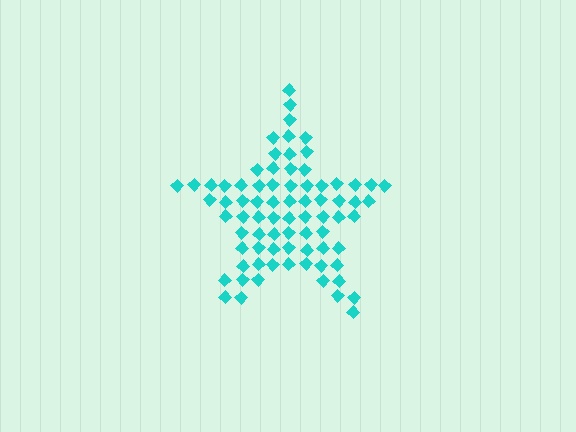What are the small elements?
The small elements are diamonds.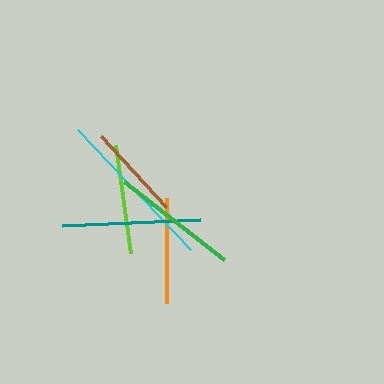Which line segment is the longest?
The cyan line is the longest at approximately 165 pixels.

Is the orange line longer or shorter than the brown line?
The orange line is longer than the brown line.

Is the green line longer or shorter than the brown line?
The green line is longer than the brown line.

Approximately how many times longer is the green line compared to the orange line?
The green line is approximately 1.2 times the length of the orange line.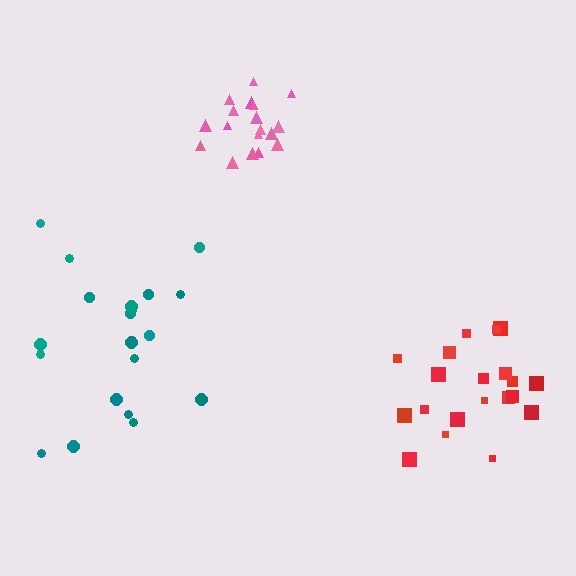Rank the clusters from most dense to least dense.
pink, red, teal.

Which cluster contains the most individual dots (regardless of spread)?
Teal (21).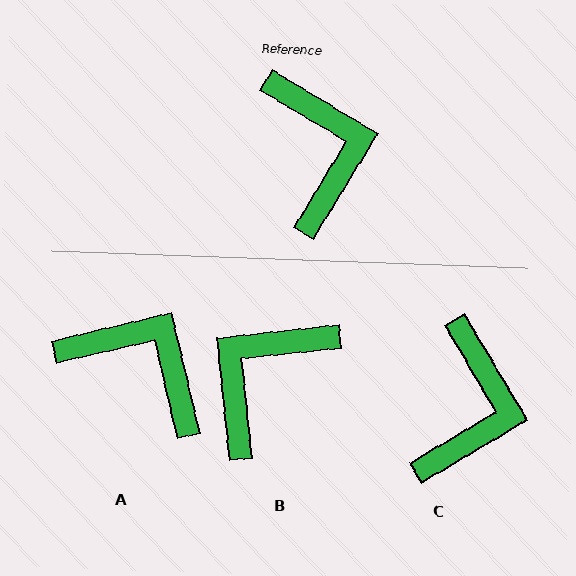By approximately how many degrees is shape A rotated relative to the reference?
Approximately 44 degrees counter-clockwise.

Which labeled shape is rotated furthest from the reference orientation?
B, about 127 degrees away.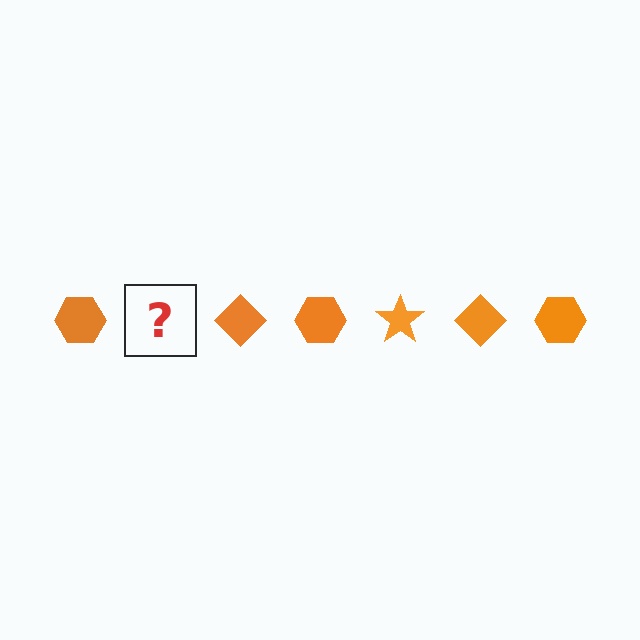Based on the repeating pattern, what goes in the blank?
The blank should be an orange star.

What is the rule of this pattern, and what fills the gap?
The rule is that the pattern cycles through hexagon, star, diamond shapes in orange. The gap should be filled with an orange star.